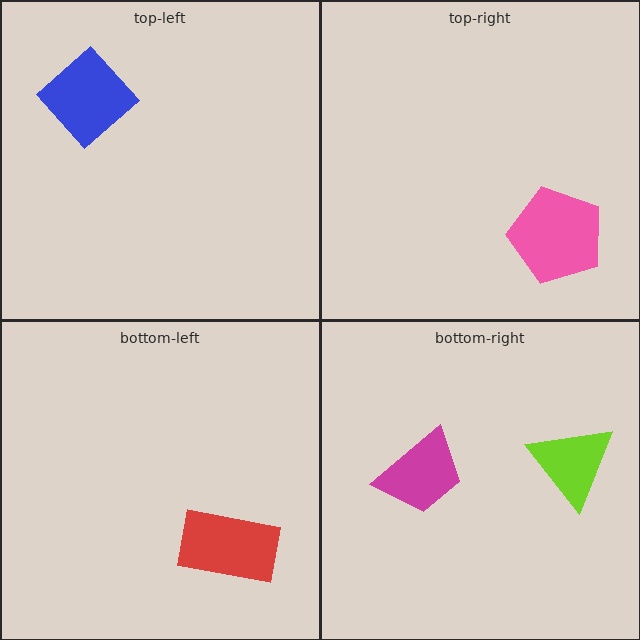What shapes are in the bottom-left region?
The red rectangle.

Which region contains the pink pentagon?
The top-right region.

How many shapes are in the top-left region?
1.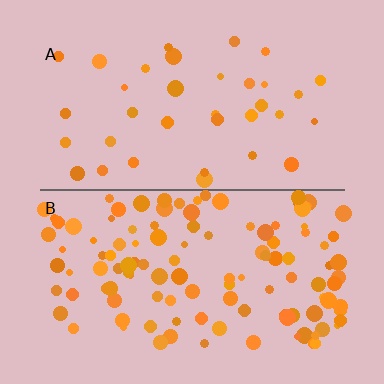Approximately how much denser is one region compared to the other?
Approximately 3.2× — region B over region A.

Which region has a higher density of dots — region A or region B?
B (the bottom).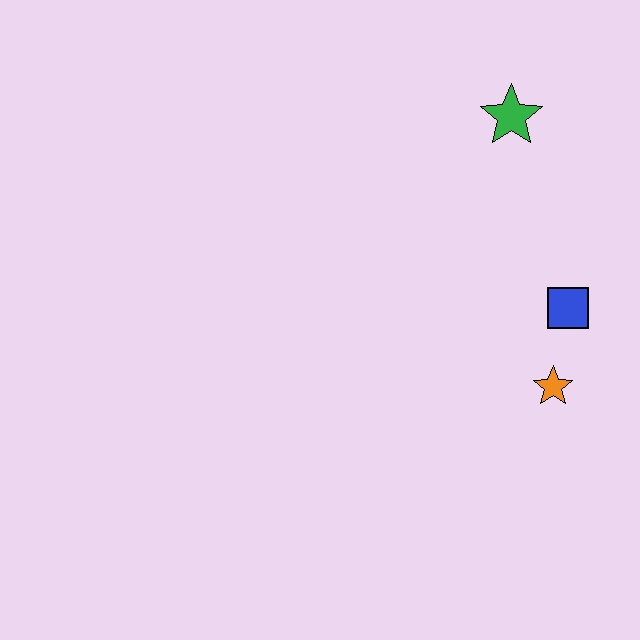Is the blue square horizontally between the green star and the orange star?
No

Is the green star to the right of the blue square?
No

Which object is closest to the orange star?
The blue square is closest to the orange star.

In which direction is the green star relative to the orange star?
The green star is above the orange star.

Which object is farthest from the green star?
The orange star is farthest from the green star.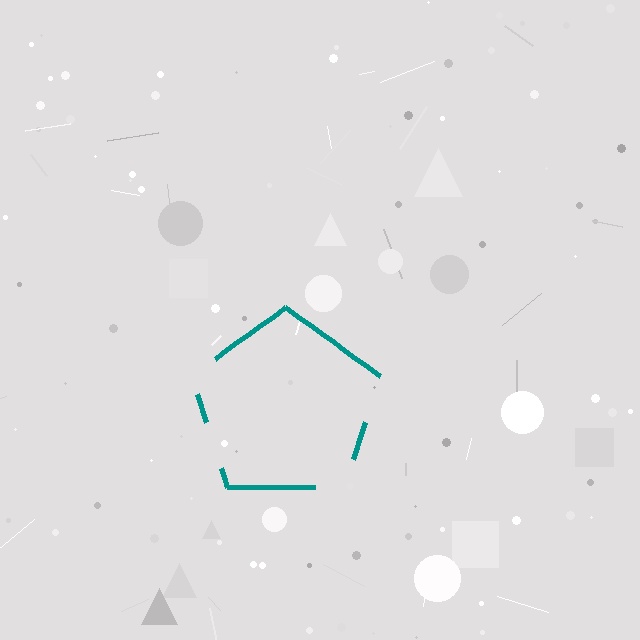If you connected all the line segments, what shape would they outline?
They would outline a pentagon.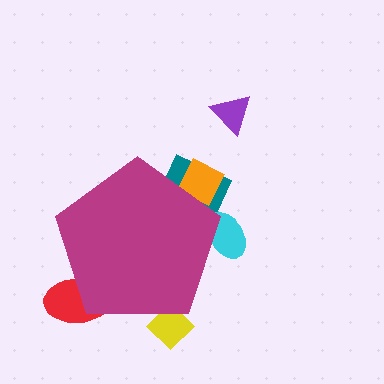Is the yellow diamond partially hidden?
Yes, the yellow diamond is partially hidden behind the magenta pentagon.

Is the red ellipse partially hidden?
Yes, the red ellipse is partially hidden behind the magenta pentagon.